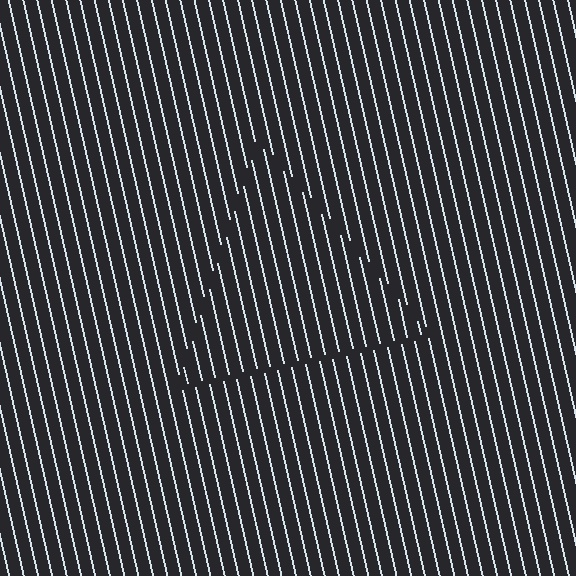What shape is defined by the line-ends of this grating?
An illusory triangle. The interior of the shape contains the same grating, shifted by half a period — the contour is defined by the phase discontinuity where line-ends from the inner and outer gratings abut.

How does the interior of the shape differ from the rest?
The interior of the shape contains the same grating, shifted by half a period — the contour is defined by the phase discontinuity where line-ends from the inner and outer gratings abut.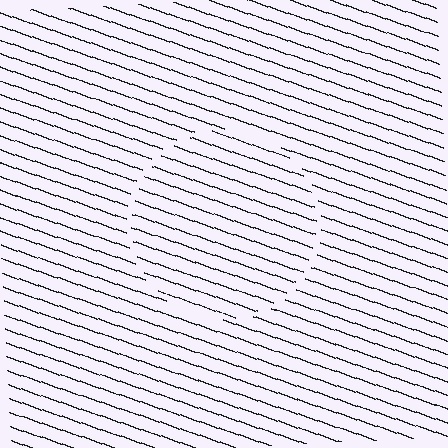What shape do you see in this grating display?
An illusory circle. The interior of the shape contains the same grating, shifted by half a period — the contour is defined by the phase discontinuity where line-ends from the inner and outer gratings abut.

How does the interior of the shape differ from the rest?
The interior of the shape contains the same grating, shifted by half a period — the contour is defined by the phase discontinuity where line-ends from the inner and outer gratings abut.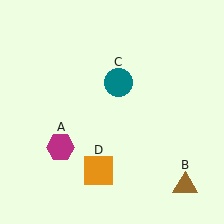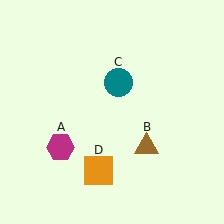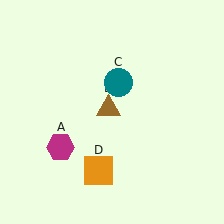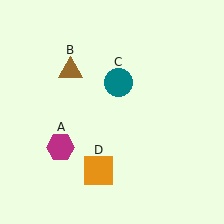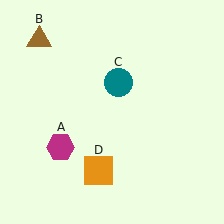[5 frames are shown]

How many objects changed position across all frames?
1 object changed position: brown triangle (object B).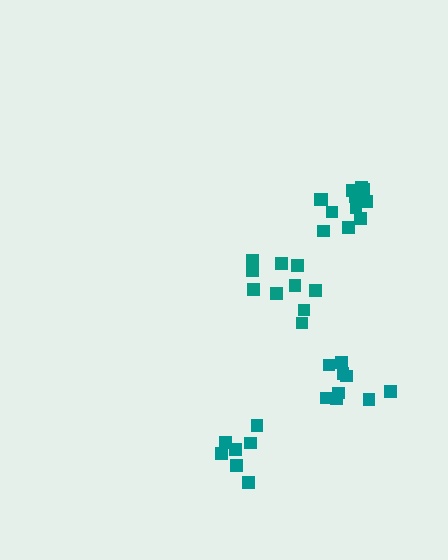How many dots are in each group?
Group 1: 10 dots, Group 2: 7 dots, Group 3: 9 dots, Group 4: 12 dots (38 total).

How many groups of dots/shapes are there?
There are 4 groups.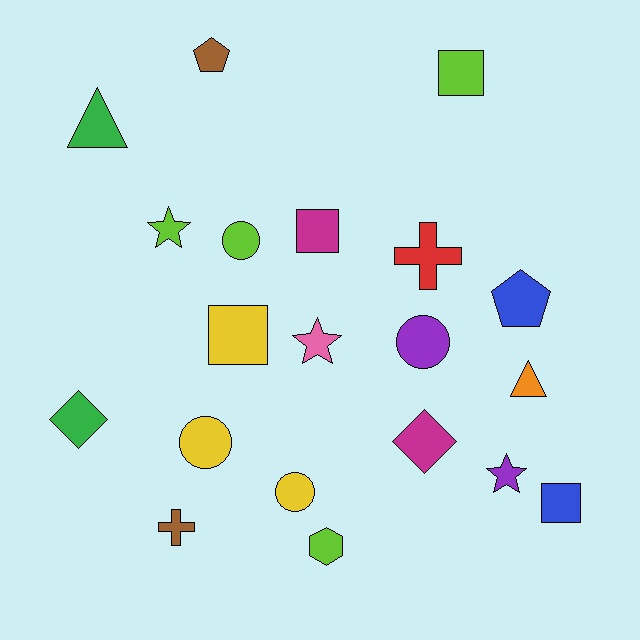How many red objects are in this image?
There is 1 red object.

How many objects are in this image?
There are 20 objects.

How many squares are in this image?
There are 4 squares.